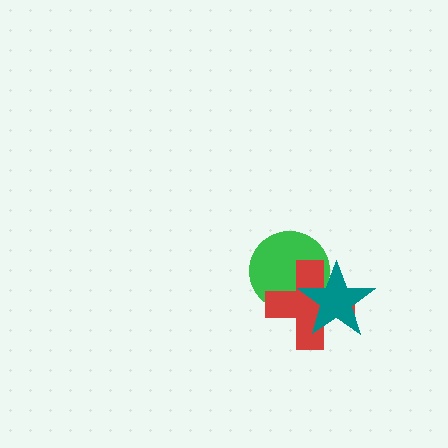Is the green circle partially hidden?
Yes, it is partially covered by another shape.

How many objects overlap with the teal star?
2 objects overlap with the teal star.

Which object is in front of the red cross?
The teal star is in front of the red cross.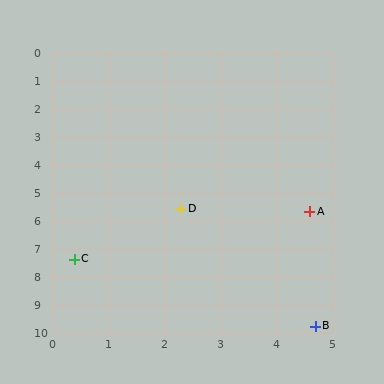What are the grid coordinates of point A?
Point A is at approximately (4.6, 5.7).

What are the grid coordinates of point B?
Point B is at approximately (4.7, 9.8).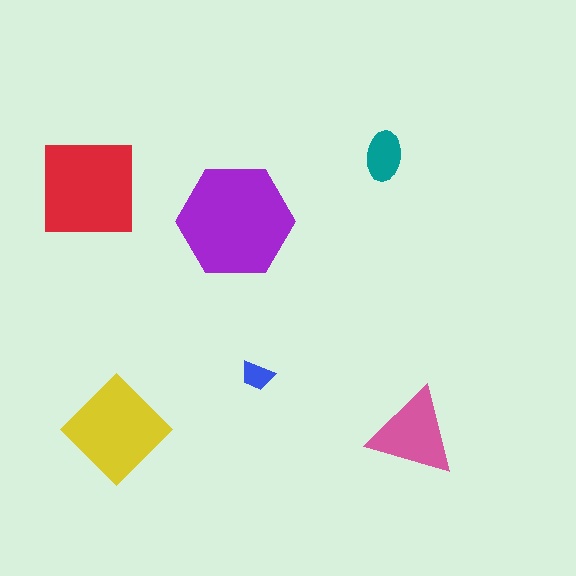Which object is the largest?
The purple hexagon.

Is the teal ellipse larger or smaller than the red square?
Smaller.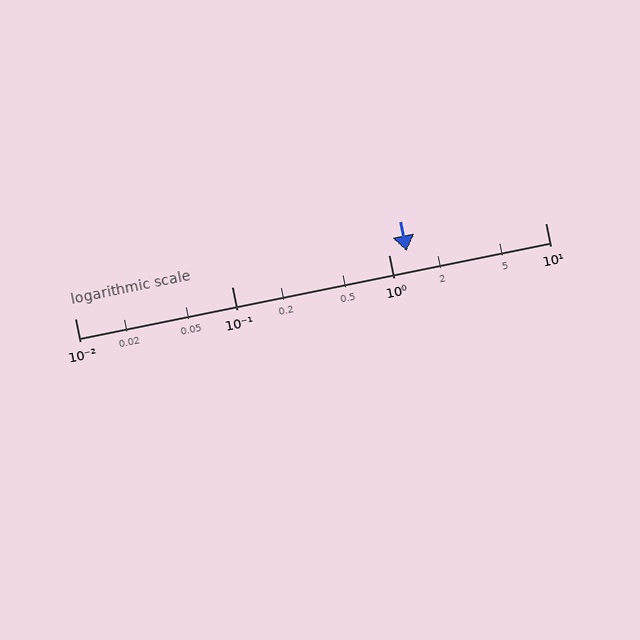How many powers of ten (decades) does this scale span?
The scale spans 3 decades, from 0.01 to 10.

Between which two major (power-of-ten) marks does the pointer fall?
The pointer is between 1 and 10.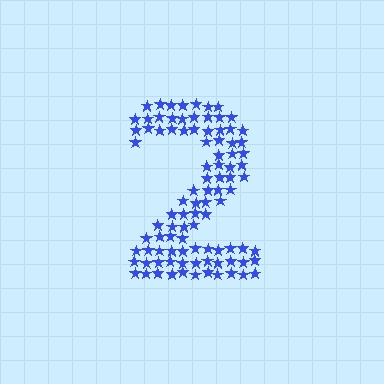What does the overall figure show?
The overall figure shows the digit 2.